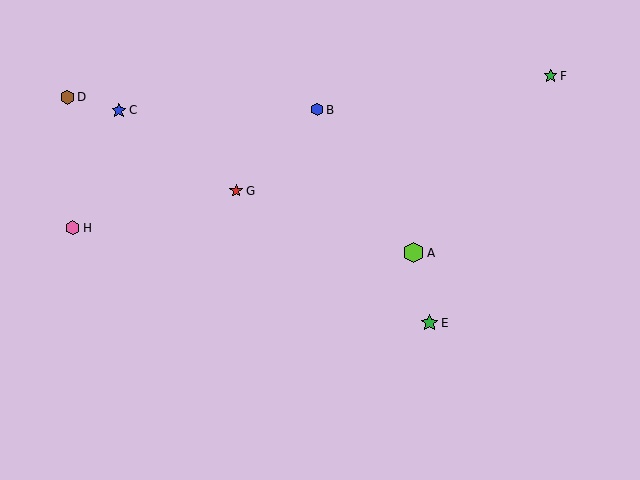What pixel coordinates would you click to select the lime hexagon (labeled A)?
Click at (414, 252) to select the lime hexagon A.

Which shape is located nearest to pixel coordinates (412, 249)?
The lime hexagon (labeled A) at (414, 252) is nearest to that location.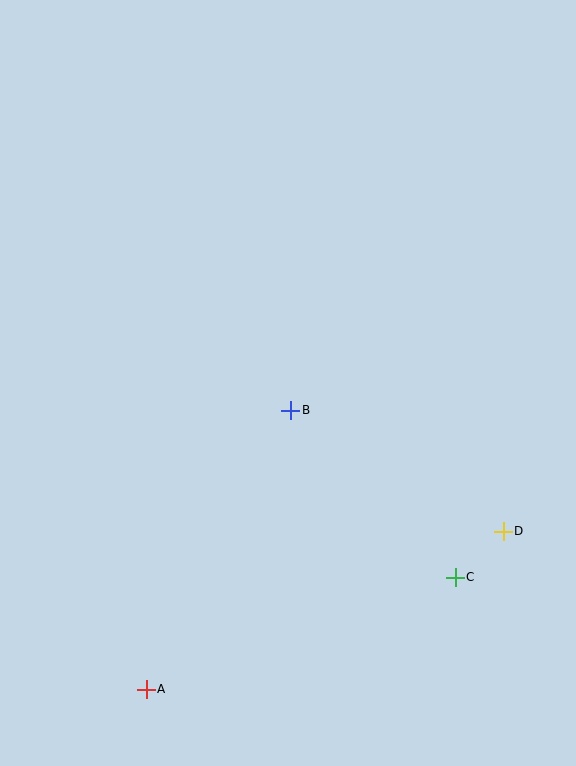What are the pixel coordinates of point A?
Point A is at (146, 689).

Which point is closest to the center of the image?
Point B at (291, 410) is closest to the center.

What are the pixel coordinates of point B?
Point B is at (291, 410).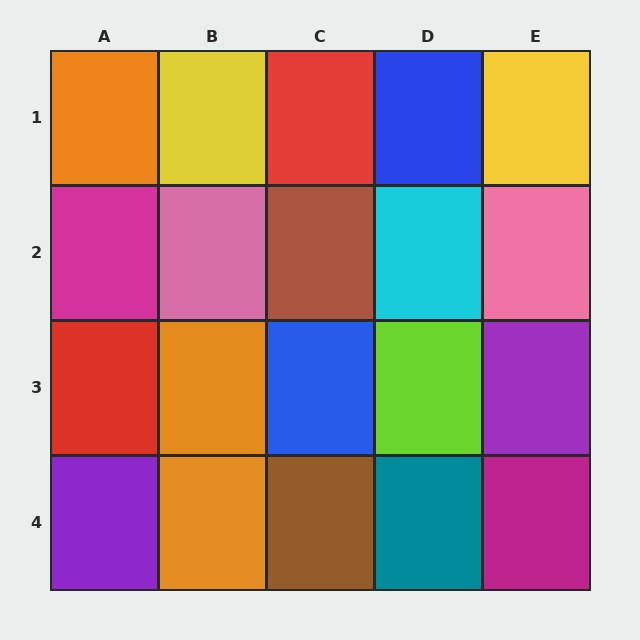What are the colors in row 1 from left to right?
Orange, yellow, red, blue, yellow.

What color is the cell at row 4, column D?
Teal.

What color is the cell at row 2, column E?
Pink.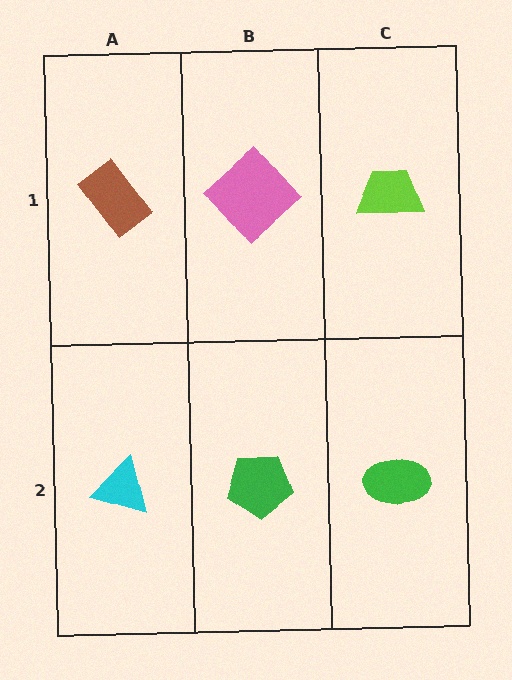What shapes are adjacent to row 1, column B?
A green pentagon (row 2, column B), a brown rectangle (row 1, column A), a lime trapezoid (row 1, column C).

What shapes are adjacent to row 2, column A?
A brown rectangle (row 1, column A), a green pentagon (row 2, column B).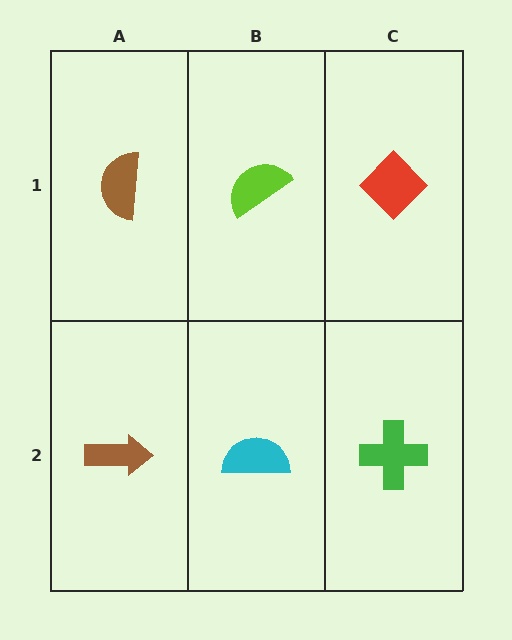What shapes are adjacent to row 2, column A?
A brown semicircle (row 1, column A), a cyan semicircle (row 2, column B).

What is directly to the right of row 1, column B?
A red diamond.